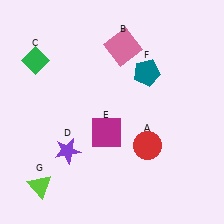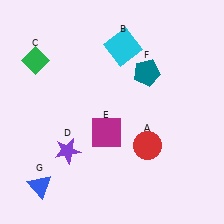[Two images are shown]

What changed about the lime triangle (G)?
In Image 1, G is lime. In Image 2, it changed to blue.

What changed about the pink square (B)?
In Image 1, B is pink. In Image 2, it changed to cyan.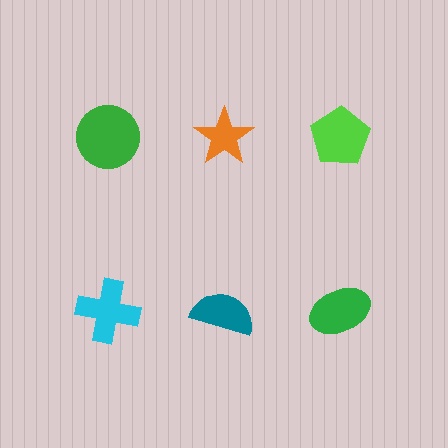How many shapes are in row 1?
3 shapes.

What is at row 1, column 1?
A green circle.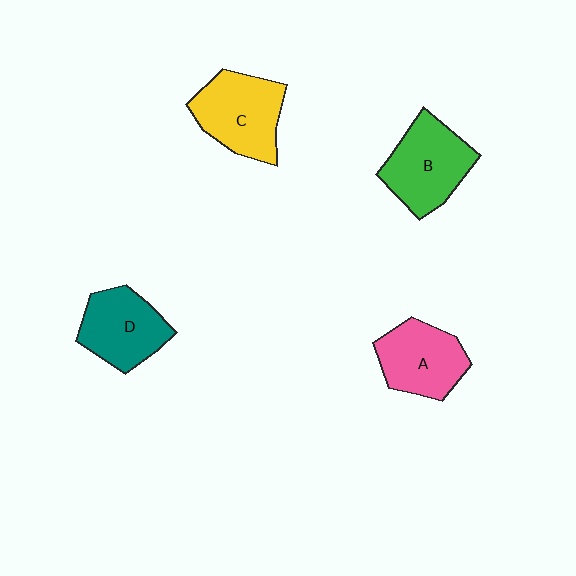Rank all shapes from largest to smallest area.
From largest to smallest: C (yellow), B (green), D (teal), A (pink).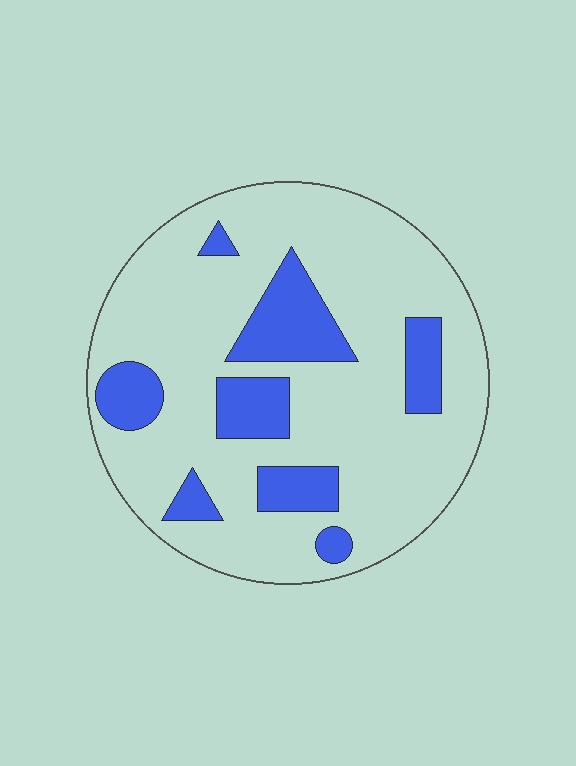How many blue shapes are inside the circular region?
8.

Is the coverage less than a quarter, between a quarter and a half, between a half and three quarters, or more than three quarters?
Less than a quarter.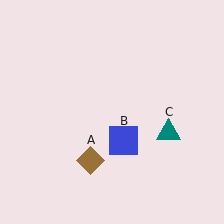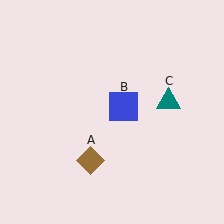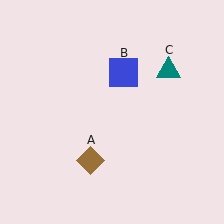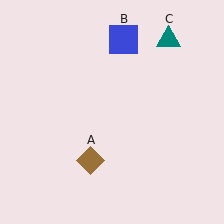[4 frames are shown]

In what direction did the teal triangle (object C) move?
The teal triangle (object C) moved up.